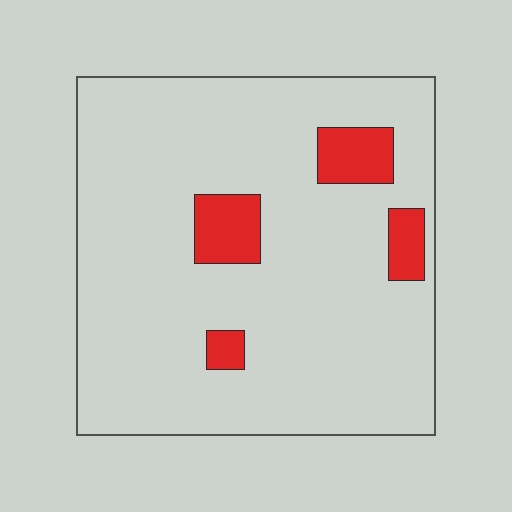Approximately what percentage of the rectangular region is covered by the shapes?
Approximately 10%.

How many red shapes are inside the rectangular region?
4.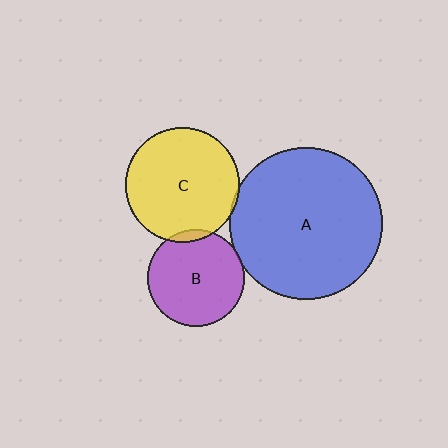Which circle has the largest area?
Circle A (blue).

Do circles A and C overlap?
Yes.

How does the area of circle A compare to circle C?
Approximately 1.8 times.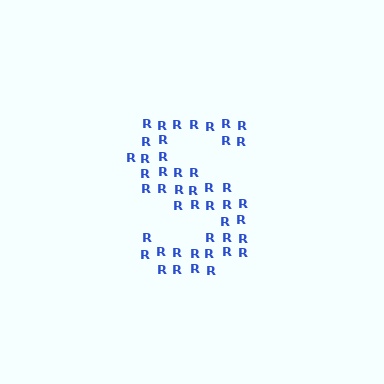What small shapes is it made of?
It is made of small letter R's.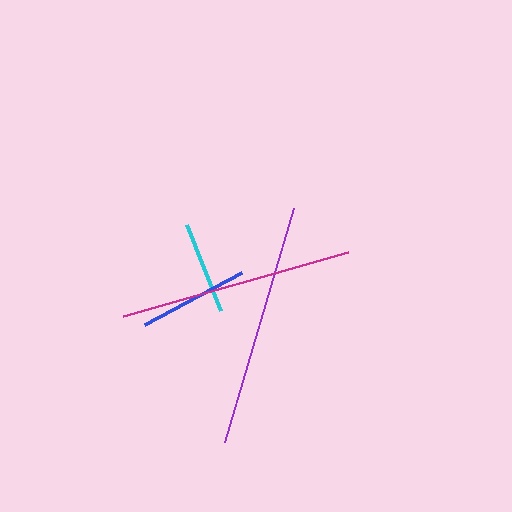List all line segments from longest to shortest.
From longest to shortest: purple, magenta, blue, cyan.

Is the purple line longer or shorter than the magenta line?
The purple line is longer than the magenta line.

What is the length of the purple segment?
The purple segment is approximately 243 pixels long.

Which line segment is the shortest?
The cyan line is the shortest at approximately 93 pixels.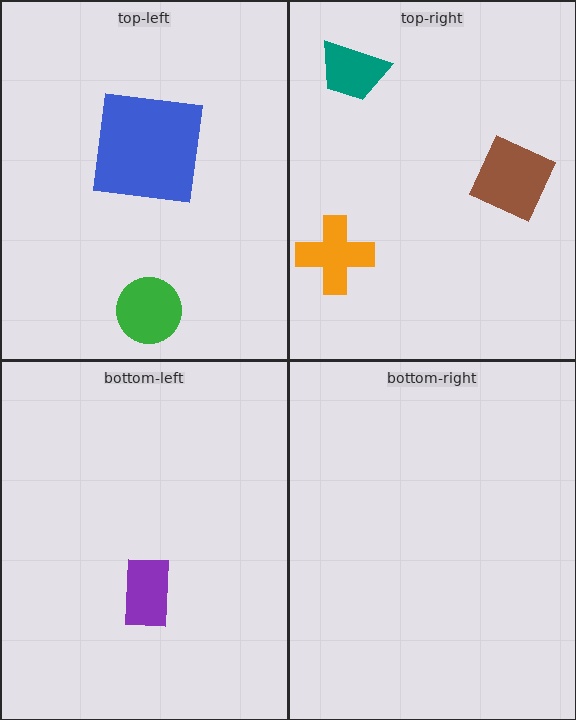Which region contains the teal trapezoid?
The top-right region.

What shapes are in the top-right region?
The orange cross, the brown diamond, the teal trapezoid.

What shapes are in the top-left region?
The blue square, the green circle.